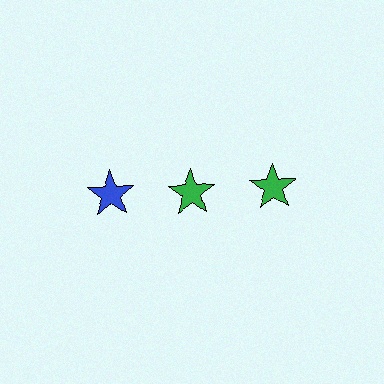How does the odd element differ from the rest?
It has a different color: blue instead of green.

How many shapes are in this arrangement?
There are 3 shapes arranged in a grid pattern.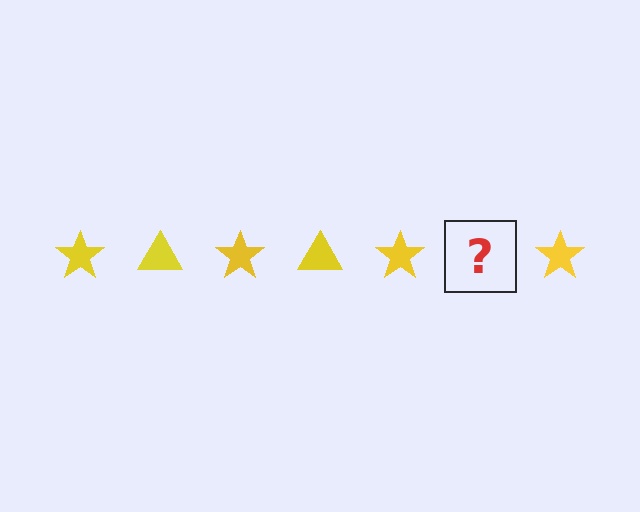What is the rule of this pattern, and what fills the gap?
The rule is that the pattern cycles through star, triangle shapes in yellow. The gap should be filled with a yellow triangle.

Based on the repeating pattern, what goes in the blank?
The blank should be a yellow triangle.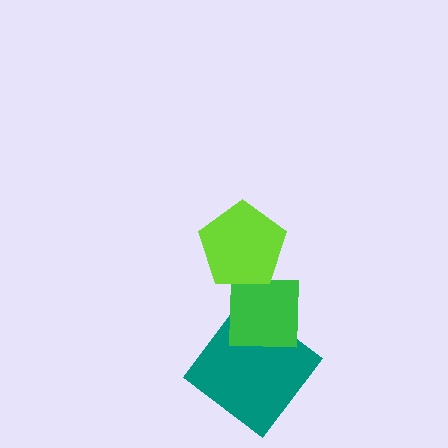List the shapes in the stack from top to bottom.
From top to bottom: the lime pentagon, the green square, the teal diamond.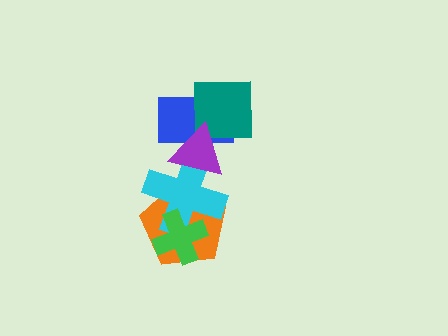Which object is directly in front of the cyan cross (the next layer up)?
The purple triangle is directly in front of the cyan cross.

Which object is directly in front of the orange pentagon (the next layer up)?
The cyan cross is directly in front of the orange pentagon.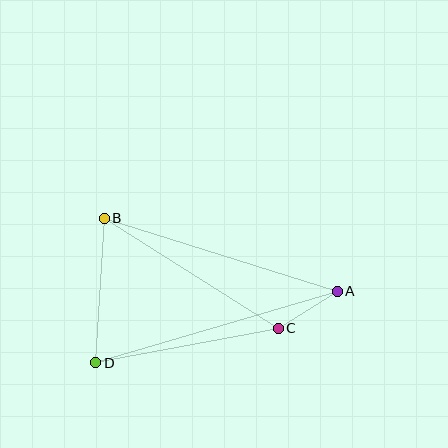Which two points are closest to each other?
Points A and C are closest to each other.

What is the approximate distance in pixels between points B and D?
The distance between B and D is approximately 145 pixels.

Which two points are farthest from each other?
Points A and D are farthest from each other.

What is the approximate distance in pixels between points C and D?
The distance between C and D is approximately 186 pixels.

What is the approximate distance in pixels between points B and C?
The distance between B and C is approximately 206 pixels.